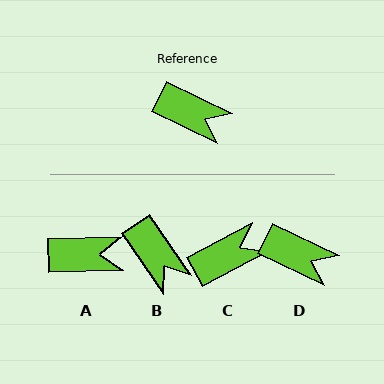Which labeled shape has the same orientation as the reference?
D.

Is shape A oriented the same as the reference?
No, it is off by about 28 degrees.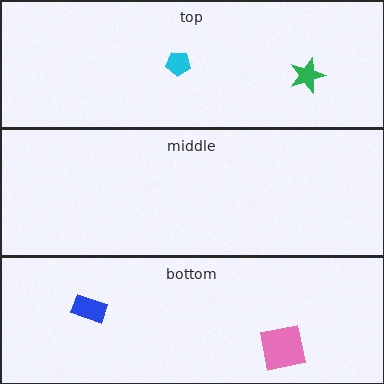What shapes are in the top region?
The cyan pentagon, the green star.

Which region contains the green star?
The top region.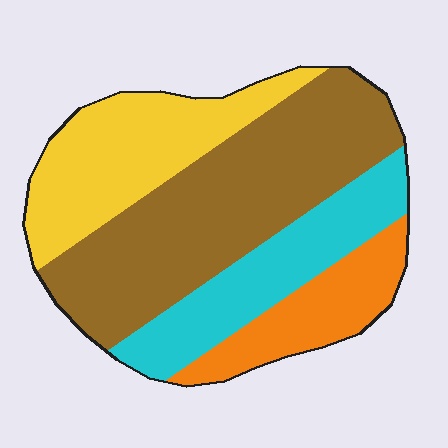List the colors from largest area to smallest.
From largest to smallest: brown, yellow, cyan, orange.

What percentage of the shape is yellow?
Yellow covers about 25% of the shape.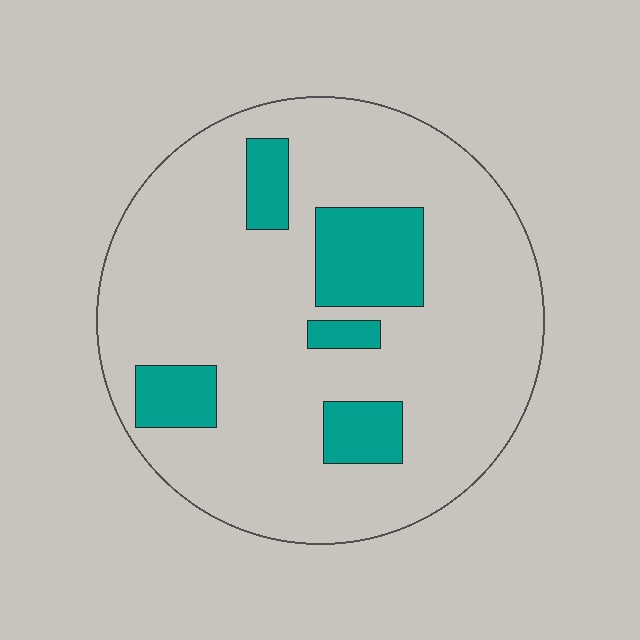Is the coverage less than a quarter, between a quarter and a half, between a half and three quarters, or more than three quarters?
Less than a quarter.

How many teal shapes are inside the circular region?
5.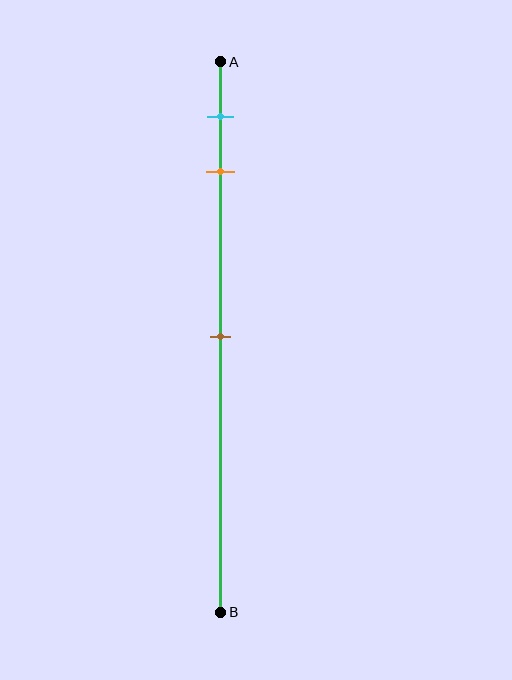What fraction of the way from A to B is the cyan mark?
The cyan mark is approximately 10% (0.1) of the way from A to B.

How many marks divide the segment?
There are 3 marks dividing the segment.